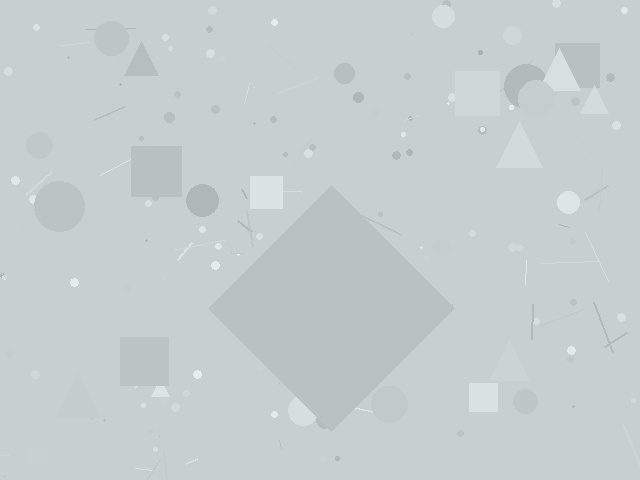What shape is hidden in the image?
A diamond is hidden in the image.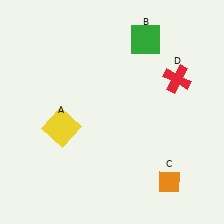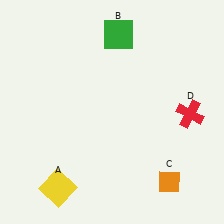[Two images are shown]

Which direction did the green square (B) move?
The green square (B) moved left.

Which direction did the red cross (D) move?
The red cross (D) moved down.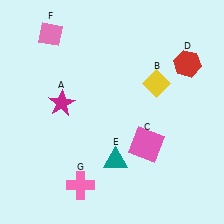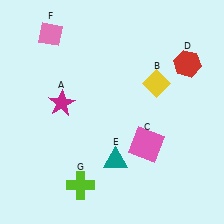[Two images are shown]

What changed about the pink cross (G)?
In Image 1, G is pink. In Image 2, it changed to lime.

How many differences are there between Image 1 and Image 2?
There is 1 difference between the two images.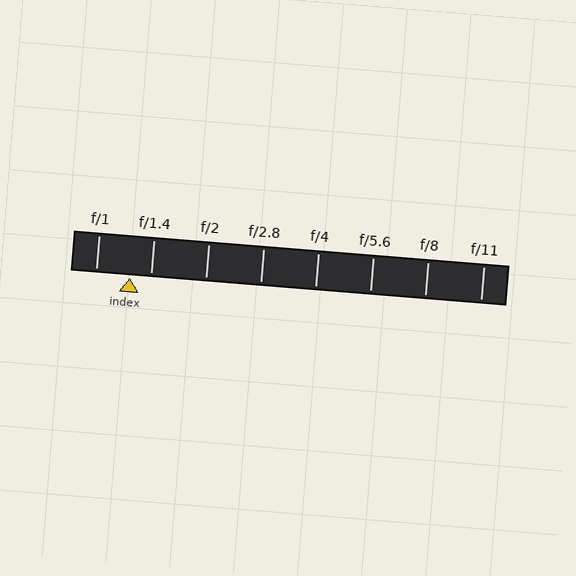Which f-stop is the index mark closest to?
The index mark is closest to f/1.4.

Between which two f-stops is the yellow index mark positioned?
The index mark is between f/1 and f/1.4.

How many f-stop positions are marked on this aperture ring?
There are 8 f-stop positions marked.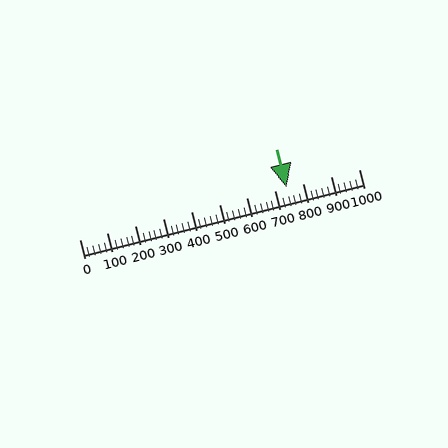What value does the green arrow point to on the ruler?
The green arrow points to approximately 742.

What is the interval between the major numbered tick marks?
The major tick marks are spaced 100 units apart.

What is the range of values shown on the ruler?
The ruler shows values from 0 to 1000.